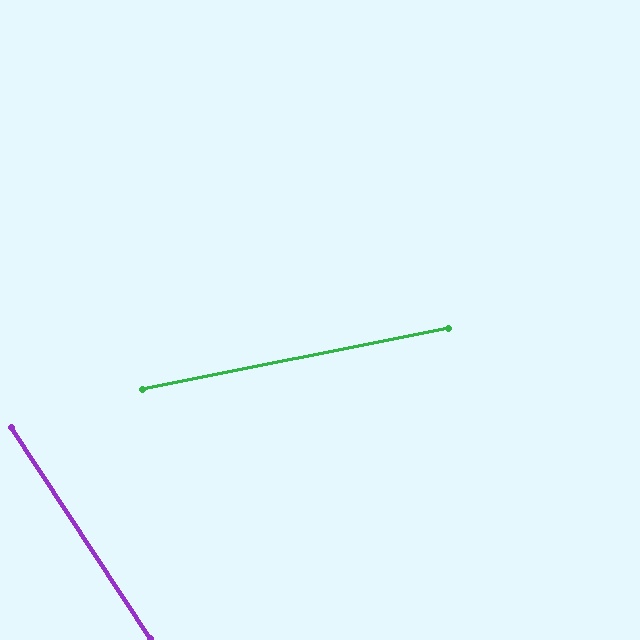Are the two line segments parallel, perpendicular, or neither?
Neither parallel nor perpendicular — they differ by about 68°.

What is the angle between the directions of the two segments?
Approximately 68 degrees.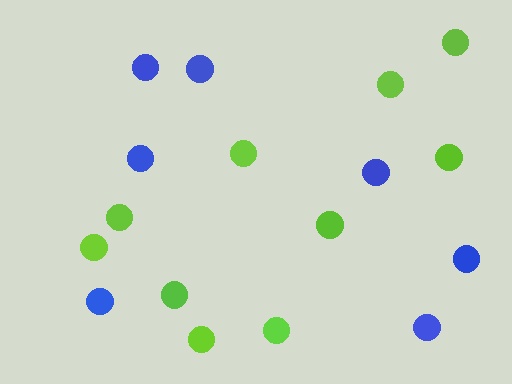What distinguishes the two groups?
There are 2 groups: one group of lime circles (10) and one group of blue circles (7).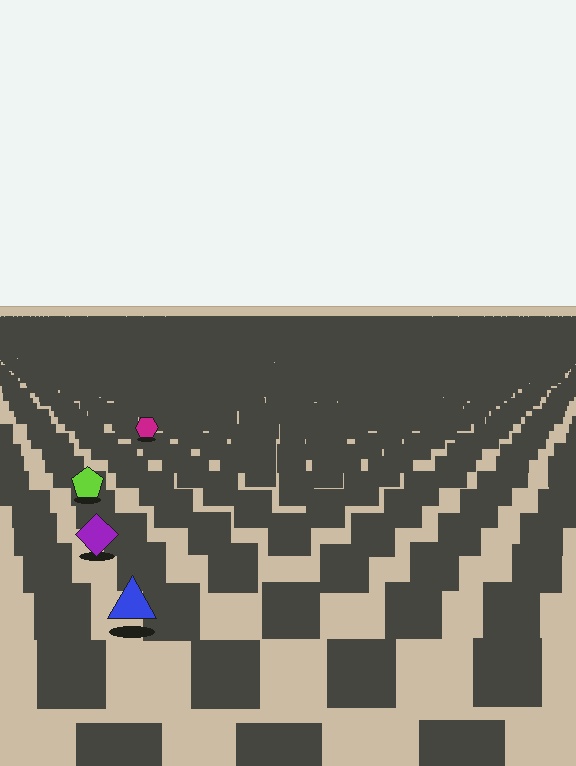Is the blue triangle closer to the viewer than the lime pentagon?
Yes. The blue triangle is closer — you can tell from the texture gradient: the ground texture is coarser near it.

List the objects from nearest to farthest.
From nearest to farthest: the blue triangle, the purple diamond, the lime pentagon, the magenta hexagon.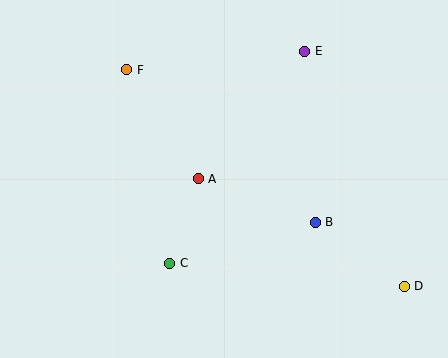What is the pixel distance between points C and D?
The distance between C and D is 236 pixels.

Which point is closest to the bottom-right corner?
Point D is closest to the bottom-right corner.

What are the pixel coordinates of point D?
Point D is at (404, 286).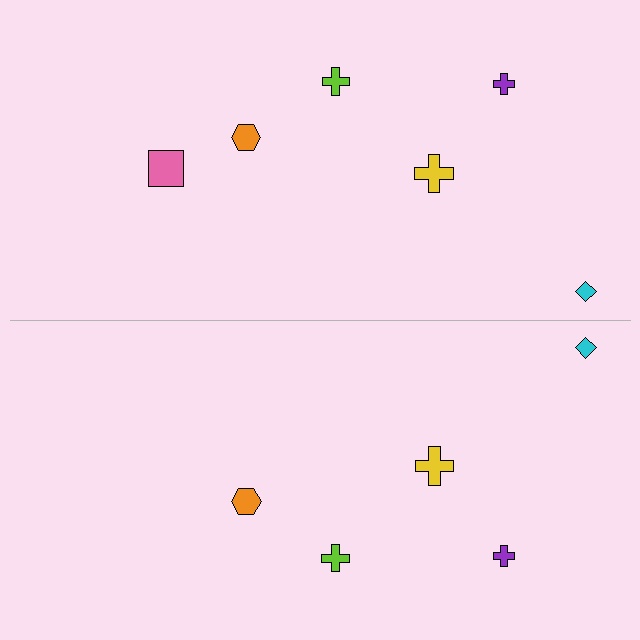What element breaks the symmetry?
A pink square is missing from the bottom side.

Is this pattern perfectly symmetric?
No, the pattern is not perfectly symmetric. A pink square is missing from the bottom side.